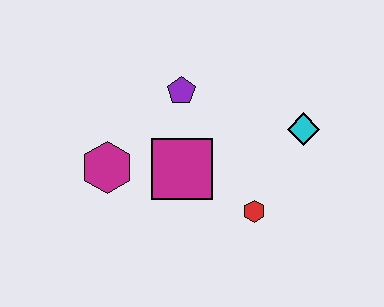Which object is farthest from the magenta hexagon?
The cyan diamond is farthest from the magenta hexagon.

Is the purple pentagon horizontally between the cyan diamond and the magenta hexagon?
Yes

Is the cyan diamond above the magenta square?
Yes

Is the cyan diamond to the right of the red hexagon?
Yes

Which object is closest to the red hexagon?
The magenta square is closest to the red hexagon.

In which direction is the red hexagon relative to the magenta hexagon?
The red hexagon is to the right of the magenta hexagon.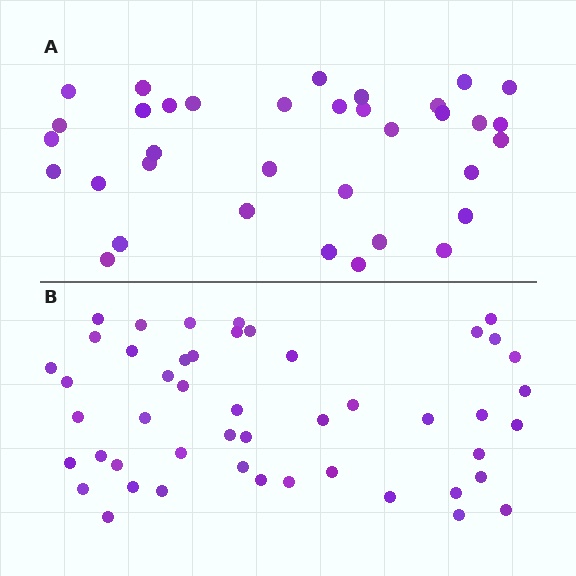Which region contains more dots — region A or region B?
Region B (the bottom region) has more dots.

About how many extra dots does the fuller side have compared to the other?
Region B has approximately 15 more dots than region A.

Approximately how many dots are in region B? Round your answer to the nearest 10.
About 50 dots. (The exact count is 48, which rounds to 50.)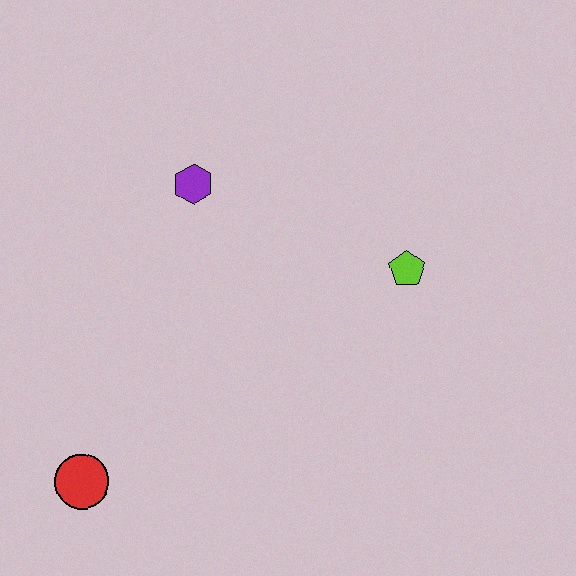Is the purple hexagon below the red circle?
No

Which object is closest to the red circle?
The purple hexagon is closest to the red circle.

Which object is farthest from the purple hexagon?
The red circle is farthest from the purple hexagon.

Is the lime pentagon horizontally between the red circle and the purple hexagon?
No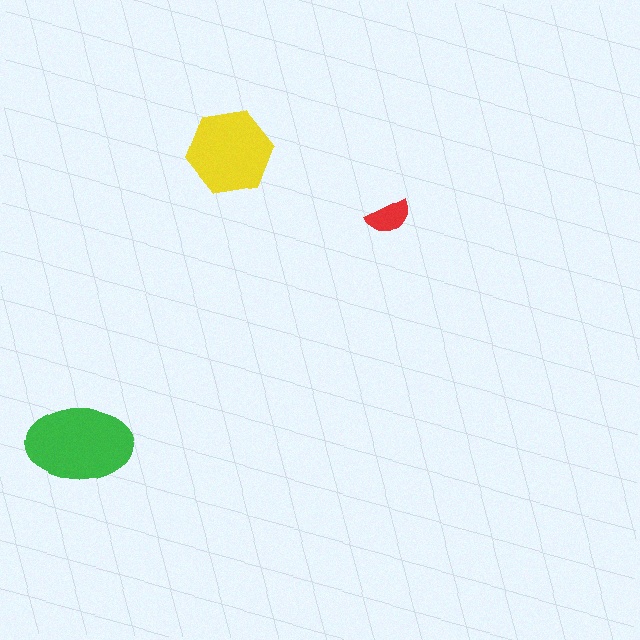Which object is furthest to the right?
The red semicircle is rightmost.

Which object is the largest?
The green ellipse.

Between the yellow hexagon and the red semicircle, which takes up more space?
The yellow hexagon.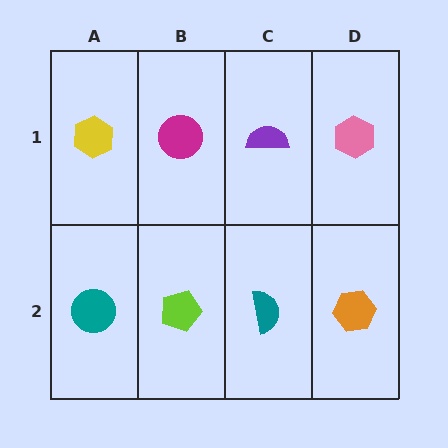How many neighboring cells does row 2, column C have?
3.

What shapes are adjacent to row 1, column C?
A teal semicircle (row 2, column C), a magenta circle (row 1, column B), a pink hexagon (row 1, column D).